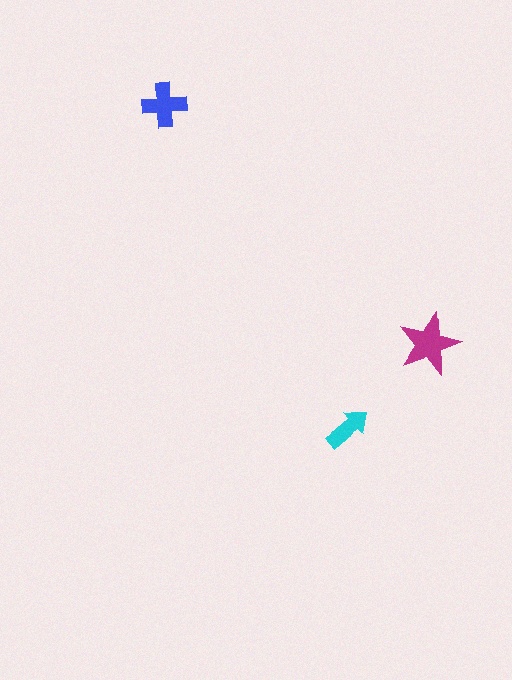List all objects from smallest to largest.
The cyan arrow, the blue cross, the magenta star.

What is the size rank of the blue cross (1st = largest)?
2nd.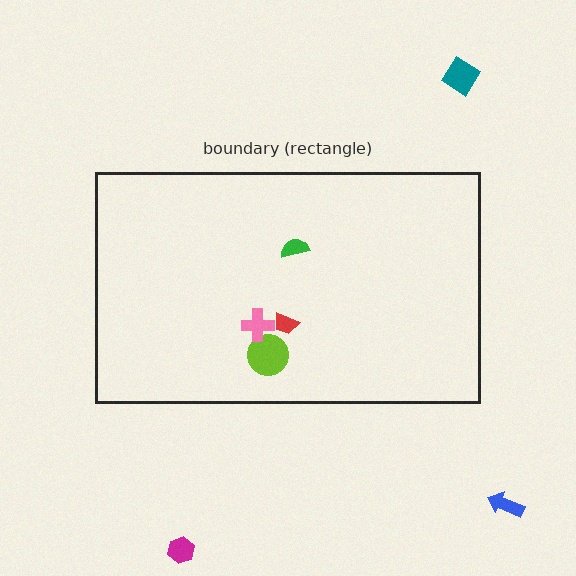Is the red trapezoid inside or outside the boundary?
Inside.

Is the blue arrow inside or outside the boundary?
Outside.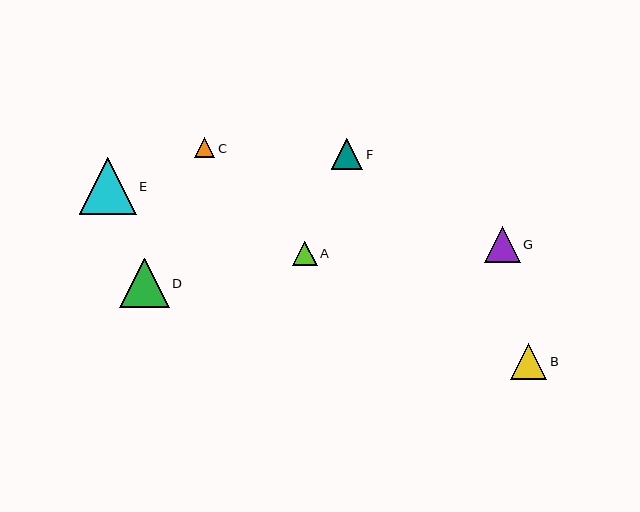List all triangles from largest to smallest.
From largest to smallest: E, D, B, G, F, A, C.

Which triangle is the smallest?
Triangle C is the smallest with a size of approximately 20 pixels.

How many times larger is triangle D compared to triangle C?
Triangle D is approximately 2.4 times the size of triangle C.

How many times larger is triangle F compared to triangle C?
Triangle F is approximately 1.5 times the size of triangle C.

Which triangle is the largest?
Triangle E is the largest with a size of approximately 56 pixels.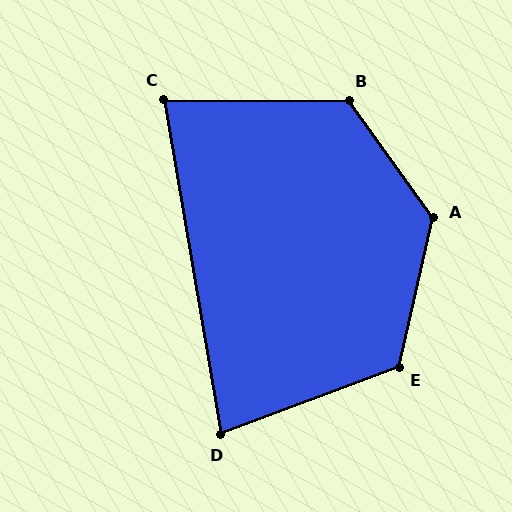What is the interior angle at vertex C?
Approximately 80 degrees (acute).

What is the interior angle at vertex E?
Approximately 123 degrees (obtuse).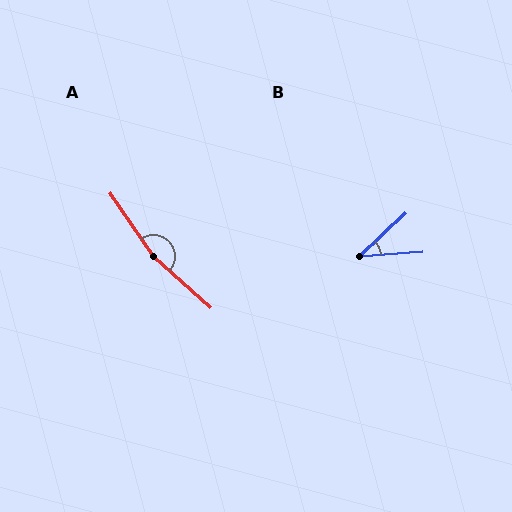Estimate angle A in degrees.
Approximately 166 degrees.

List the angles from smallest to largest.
B (39°), A (166°).